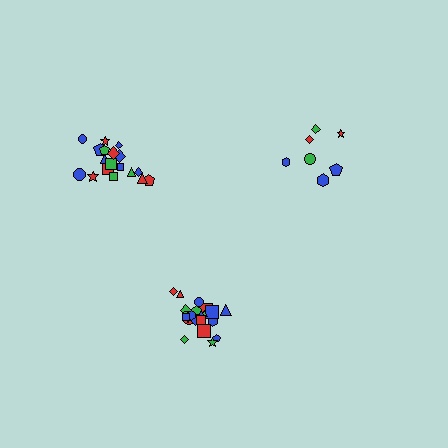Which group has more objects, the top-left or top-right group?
The top-left group.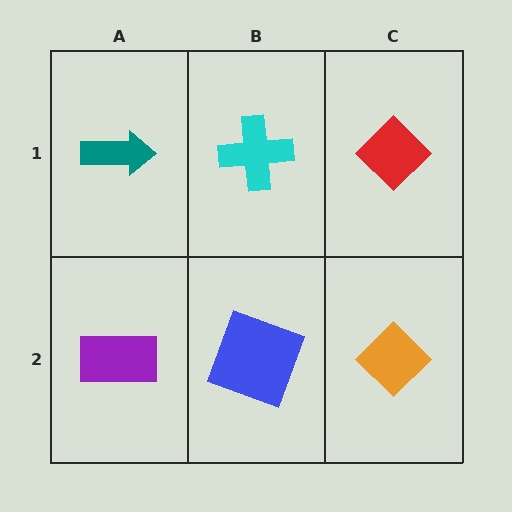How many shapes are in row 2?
3 shapes.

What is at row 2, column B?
A blue square.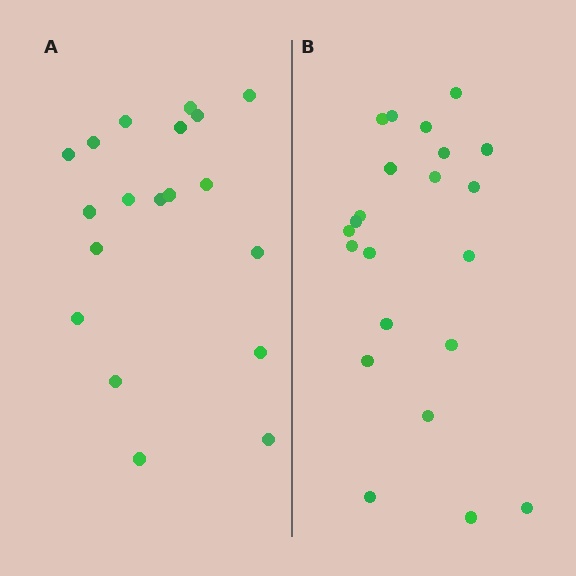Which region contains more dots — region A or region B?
Region B (the right region) has more dots.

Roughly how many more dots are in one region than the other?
Region B has just a few more — roughly 2 or 3 more dots than region A.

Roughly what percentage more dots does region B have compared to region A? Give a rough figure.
About 15% more.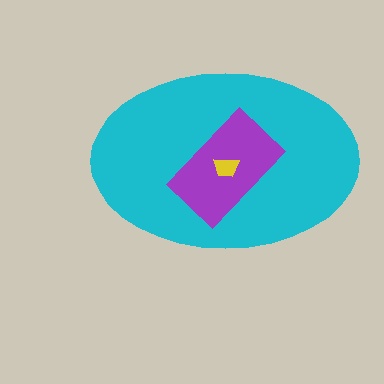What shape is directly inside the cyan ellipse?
The purple rectangle.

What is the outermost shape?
The cyan ellipse.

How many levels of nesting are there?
3.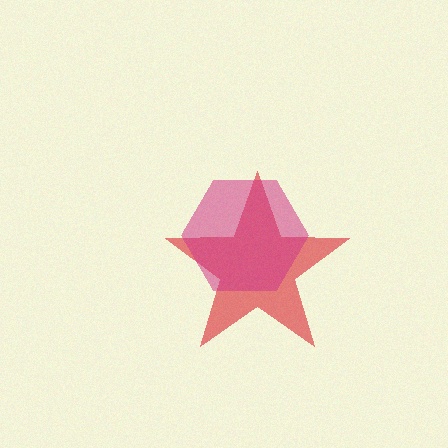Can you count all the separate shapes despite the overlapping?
Yes, there are 2 separate shapes.